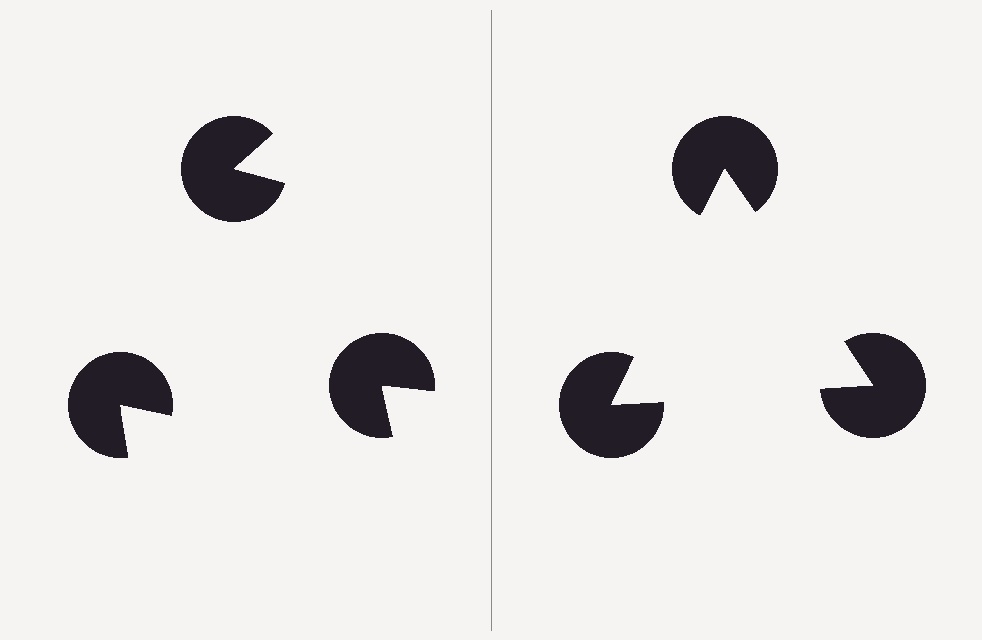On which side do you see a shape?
An illusory triangle appears on the right side. On the left side the wedge cuts are rotated, so no coherent shape forms.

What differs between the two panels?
The pac-man discs are positioned identically on both sides; only the wedge orientations differ. On the right they align to a triangle; on the left they are misaligned.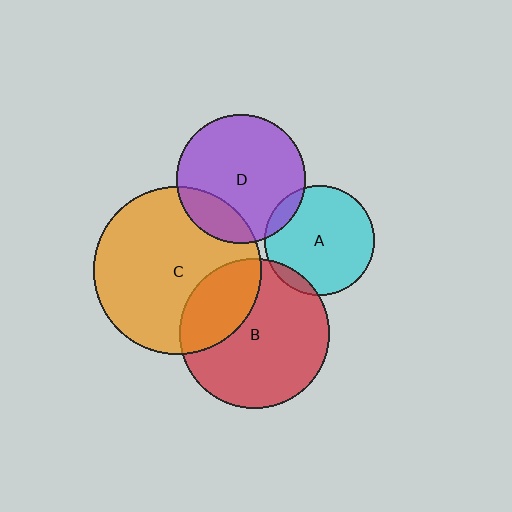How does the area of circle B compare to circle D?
Approximately 1.4 times.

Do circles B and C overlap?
Yes.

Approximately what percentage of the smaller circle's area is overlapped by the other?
Approximately 30%.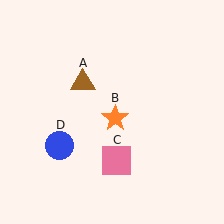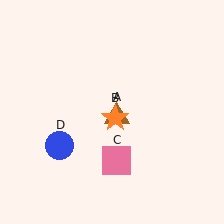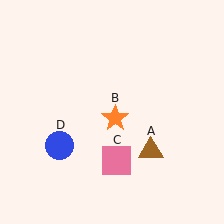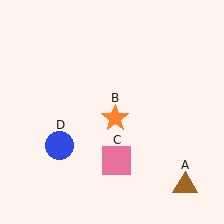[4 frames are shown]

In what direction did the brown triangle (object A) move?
The brown triangle (object A) moved down and to the right.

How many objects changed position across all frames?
1 object changed position: brown triangle (object A).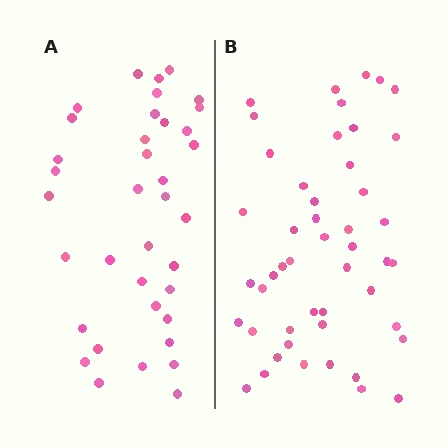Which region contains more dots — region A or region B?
Region B (the right region) has more dots.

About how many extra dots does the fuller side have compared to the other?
Region B has roughly 12 or so more dots than region A.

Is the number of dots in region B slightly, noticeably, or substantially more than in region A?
Region B has noticeably more, but not dramatically so. The ratio is roughly 1.3 to 1.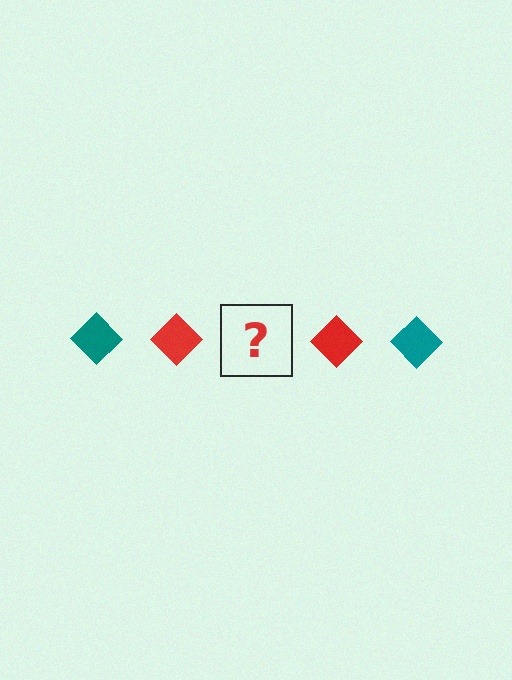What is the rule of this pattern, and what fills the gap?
The rule is that the pattern cycles through teal, red diamonds. The gap should be filled with a teal diamond.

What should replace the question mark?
The question mark should be replaced with a teal diamond.